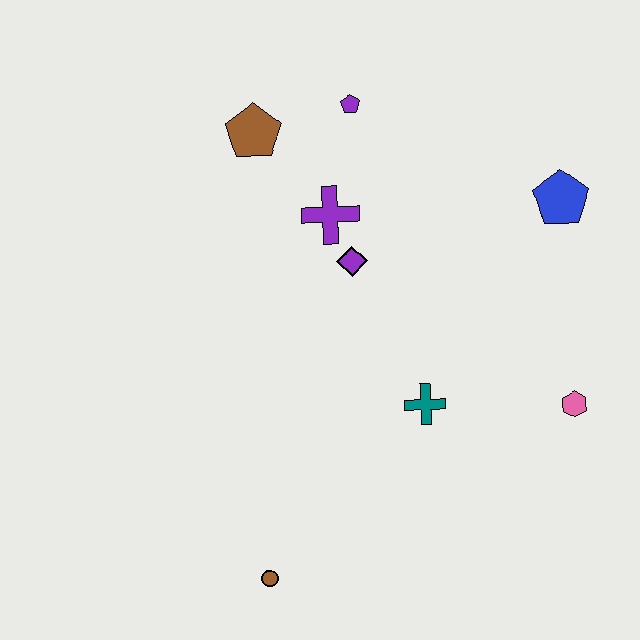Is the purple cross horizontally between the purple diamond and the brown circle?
Yes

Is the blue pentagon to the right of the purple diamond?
Yes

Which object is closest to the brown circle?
The teal cross is closest to the brown circle.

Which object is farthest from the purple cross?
The brown circle is farthest from the purple cross.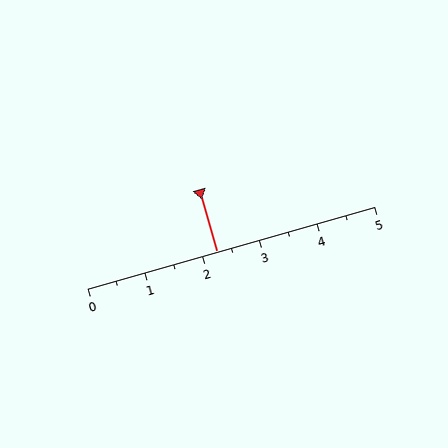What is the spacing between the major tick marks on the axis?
The major ticks are spaced 1 apart.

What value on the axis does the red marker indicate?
The marker indicates approximately 2.2.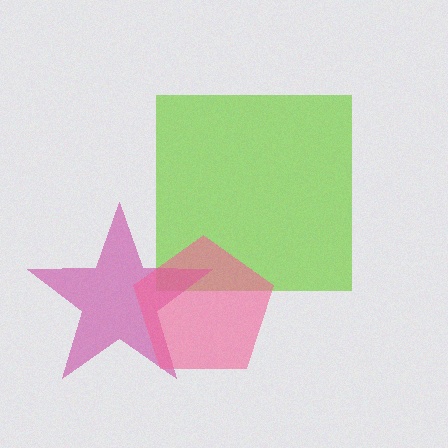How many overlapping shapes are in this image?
There are 3 overlapping shapes in the image.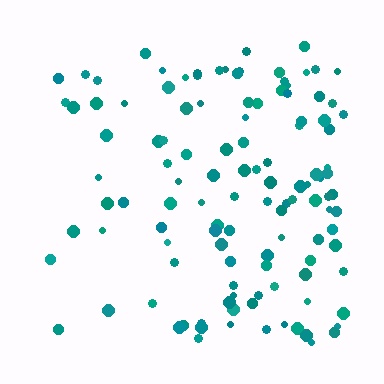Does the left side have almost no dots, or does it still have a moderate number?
Still a moderate number, just noticeably fewer than the right.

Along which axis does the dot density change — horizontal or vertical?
Horizontal.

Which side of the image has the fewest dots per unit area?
The left.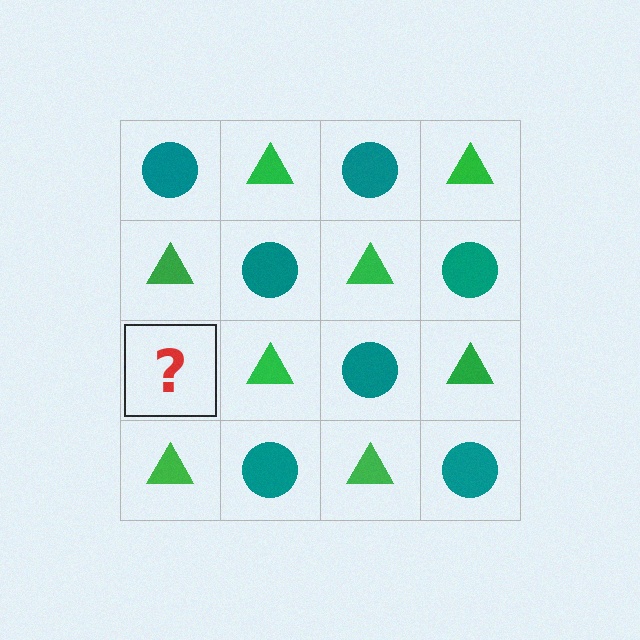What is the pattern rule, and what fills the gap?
The rule is that it alternates teal circle and green triangle in a checkerboard pattern. The gap should be filled with a teal circle.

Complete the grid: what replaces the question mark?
The question mark should be replaced with a teal circle.